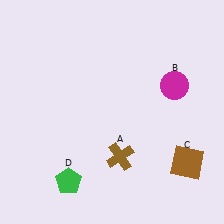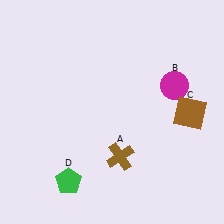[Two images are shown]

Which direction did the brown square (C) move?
The brown square (C) moved up.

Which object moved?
The brown square (C) moved up.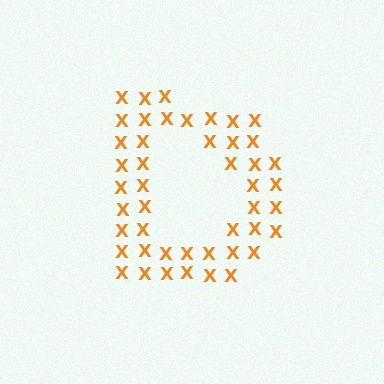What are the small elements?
The small elements are letter X's.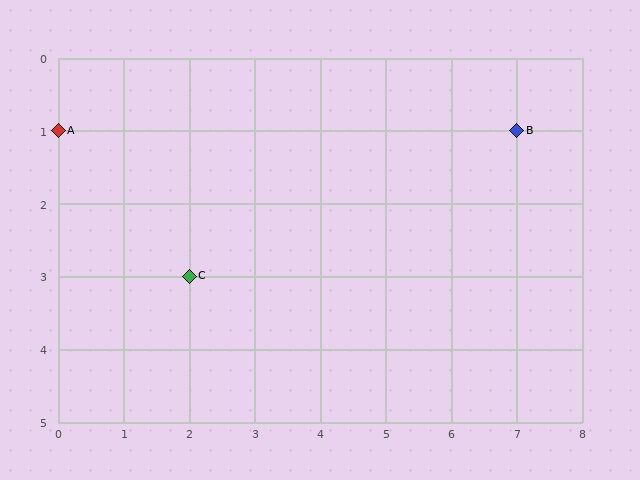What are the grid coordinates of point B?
Point B is at grid coordinates (7, 1).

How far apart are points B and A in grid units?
Points B and A are 7 columns apart.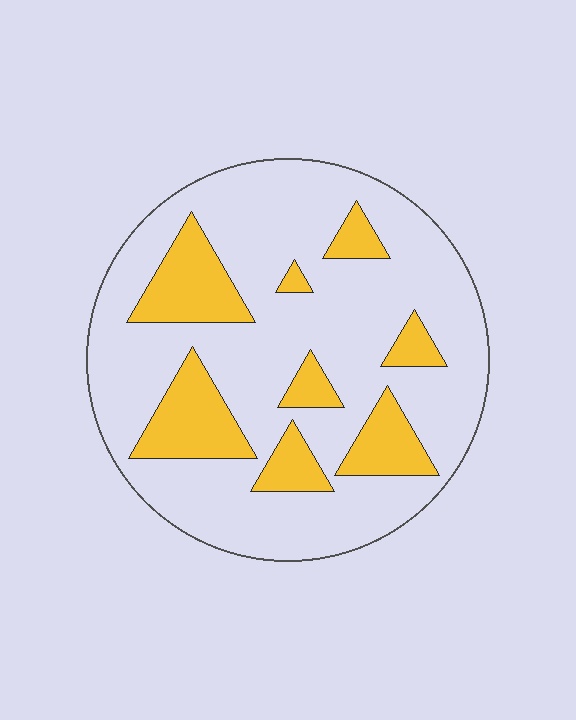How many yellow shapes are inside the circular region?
8.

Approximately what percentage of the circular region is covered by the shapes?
Approximately 25%.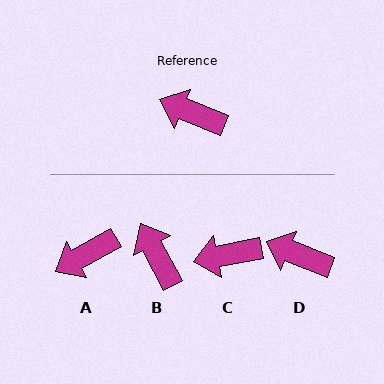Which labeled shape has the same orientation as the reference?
D.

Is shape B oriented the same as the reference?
No, it is off by about 40 degrees.